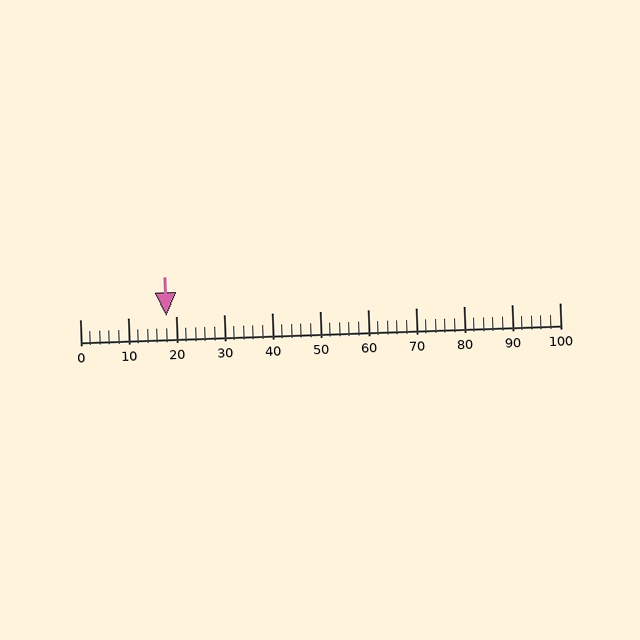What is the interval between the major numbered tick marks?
The major tick marks are spaced 10 units apart.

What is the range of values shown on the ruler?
The ruler shows values from 0 to 100.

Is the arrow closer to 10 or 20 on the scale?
The arrow is closer to 20.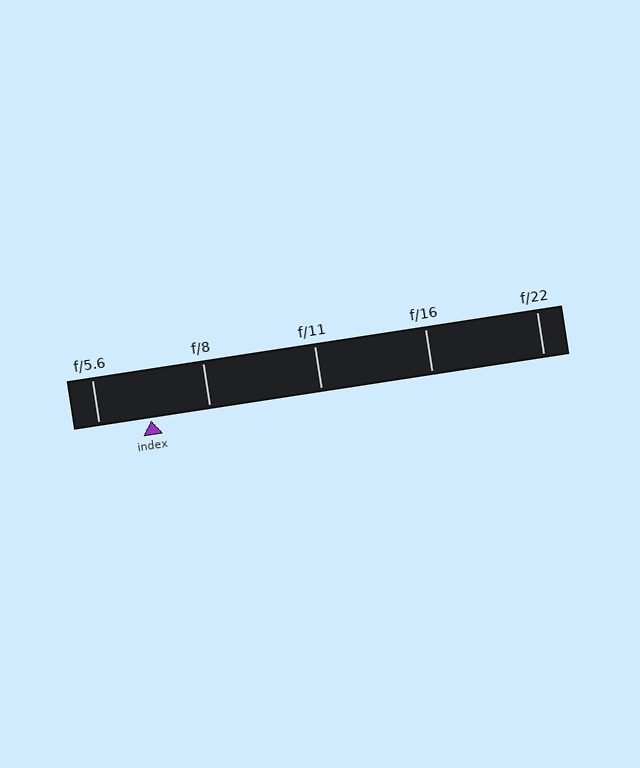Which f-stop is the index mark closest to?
The index mark is closest to f/5.6.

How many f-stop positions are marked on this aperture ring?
There are 5 f-stop positions marked.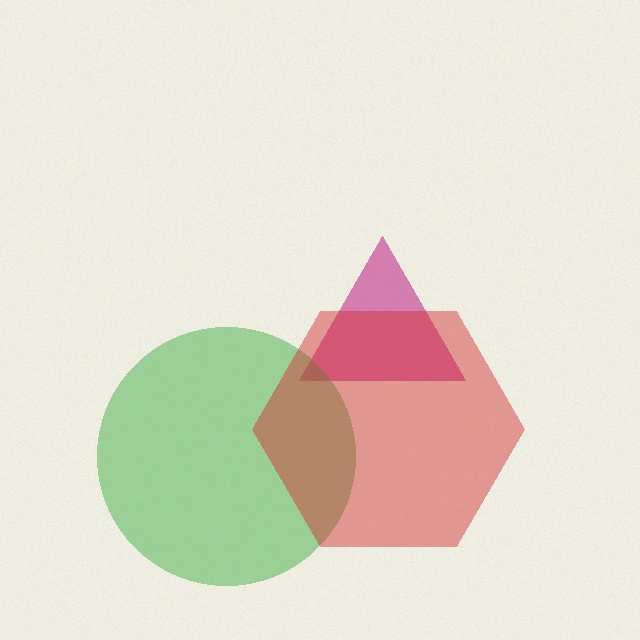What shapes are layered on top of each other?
The layered shapes are: a magenta triangle, a green circle, a red hexagon.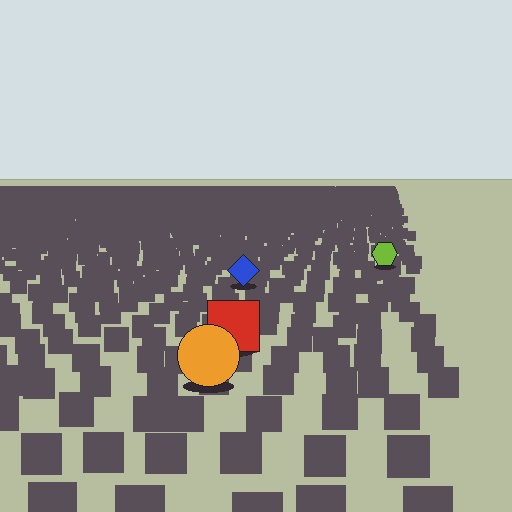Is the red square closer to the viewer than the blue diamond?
Yes. The red square is closer — you can tell from the texture gradient: the ground texture is coarser near it.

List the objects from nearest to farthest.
From nearest to farthest: the orange circle, the red square, the blue diamond, the lime hexagon.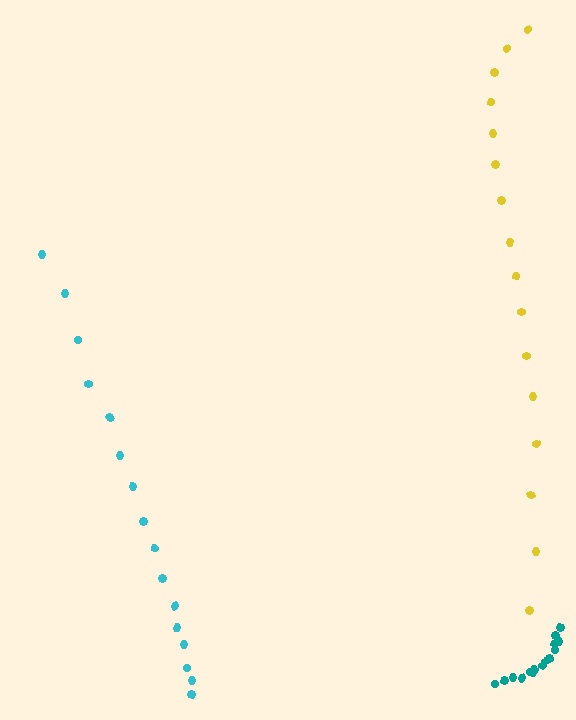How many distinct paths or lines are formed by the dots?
There are 3 distinct paths.